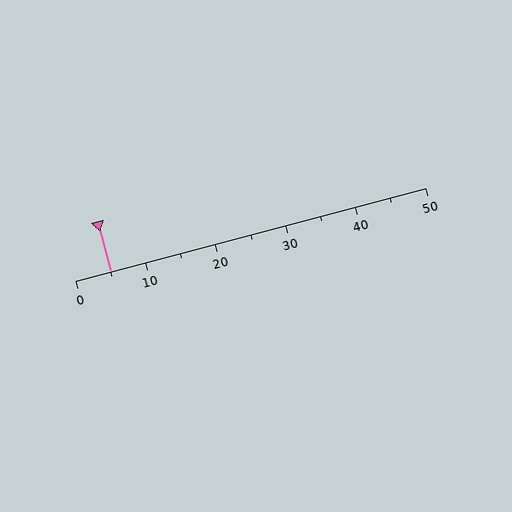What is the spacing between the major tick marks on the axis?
The major ticks are spaced 10 apart.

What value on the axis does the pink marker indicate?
The marker indicates approximately 5.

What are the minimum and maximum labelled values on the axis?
The axis runs from 0 to 50.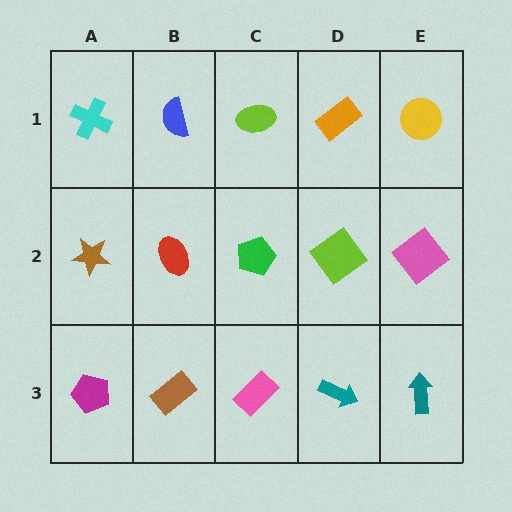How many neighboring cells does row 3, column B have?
3.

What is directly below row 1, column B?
A red ellipse.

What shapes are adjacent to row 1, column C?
A green pentagon (row 2, column C), a blue semicircle (row 1, column B), an orange rectangle (row 1, column D).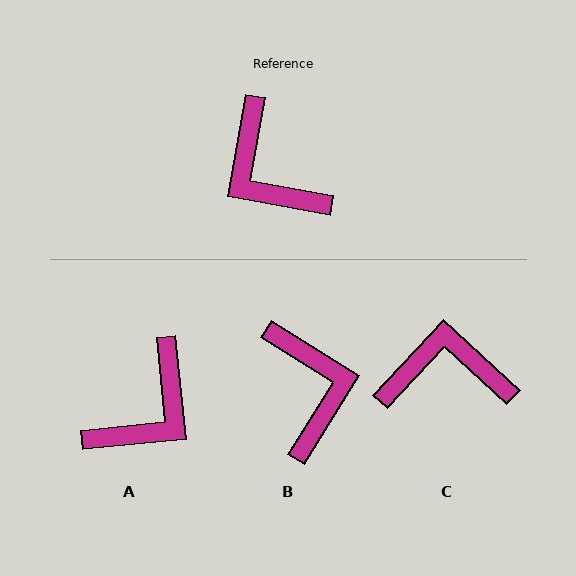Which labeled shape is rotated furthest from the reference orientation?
B, about 158 degrees away.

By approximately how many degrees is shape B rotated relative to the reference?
Approximately 158 degrees counter-clockwise.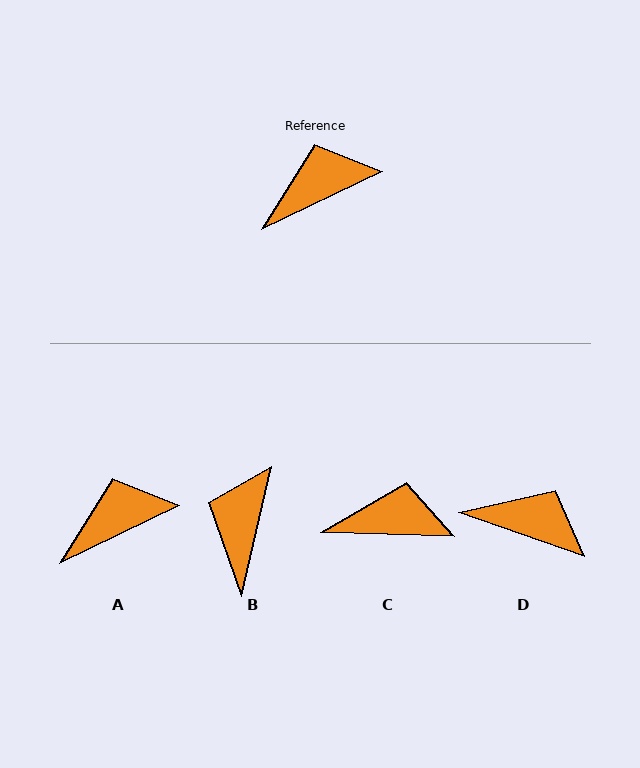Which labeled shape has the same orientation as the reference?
A.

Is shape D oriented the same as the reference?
No, it is off by about 45 degrees.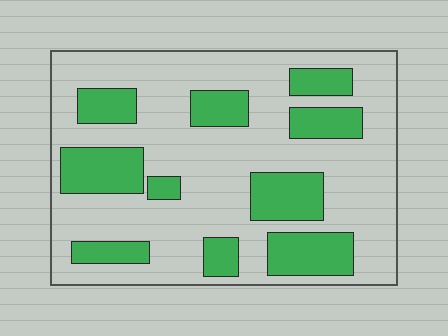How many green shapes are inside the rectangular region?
10.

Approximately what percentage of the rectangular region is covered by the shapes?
Approximately 30%.